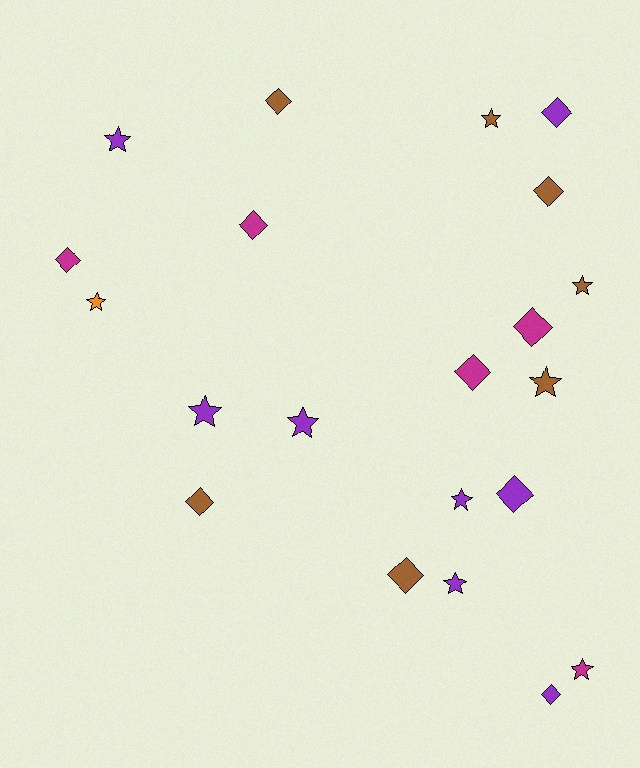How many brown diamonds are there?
There are 4 brown diamonds.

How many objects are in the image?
There are 21 objects.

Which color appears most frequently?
Purple, with 8 objects.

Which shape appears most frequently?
Diamond, with 11 objects.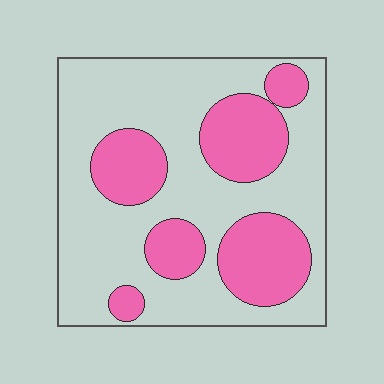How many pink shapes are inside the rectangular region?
6.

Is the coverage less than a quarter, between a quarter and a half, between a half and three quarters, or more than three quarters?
Between a quarter and a half.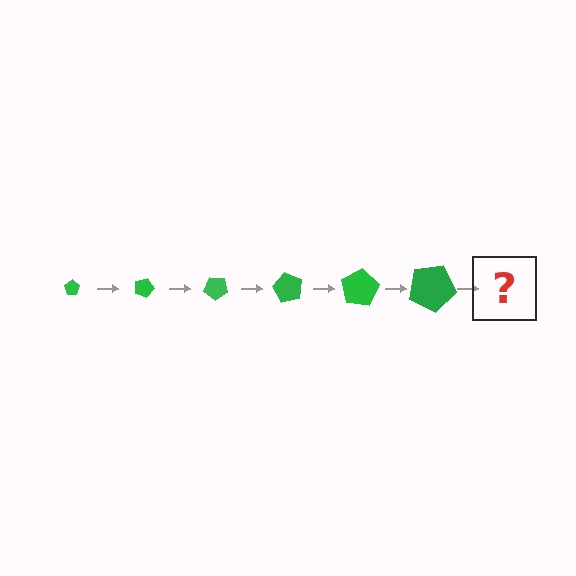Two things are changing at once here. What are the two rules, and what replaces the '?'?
The two rules are that the pentagon grows larger each step and it rotates 20 degrees each step. The '?' should be a pentagon, larger than the previous one and rotated 120 degrees from the start.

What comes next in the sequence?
The next element should be a pentagon, larger than the previous one and rotated 120 degrees from the start.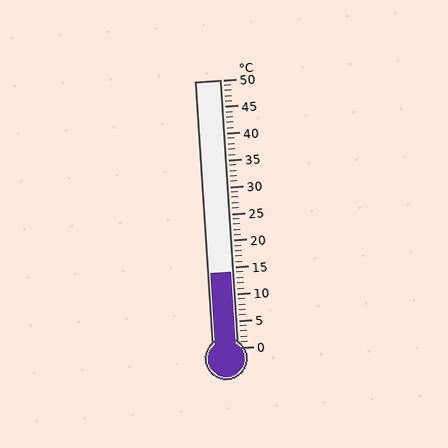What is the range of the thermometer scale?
The thermometer scale ranges from 0°C to 50°C.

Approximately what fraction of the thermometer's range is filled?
The thermometer is filled to approximately 30% of its range.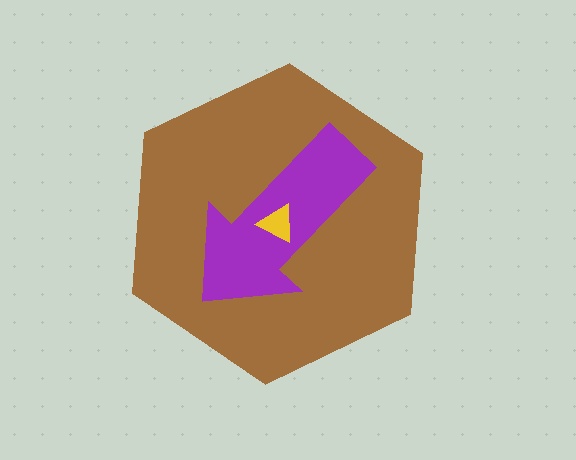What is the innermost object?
The yellow triangle.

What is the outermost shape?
The brown hexagon.